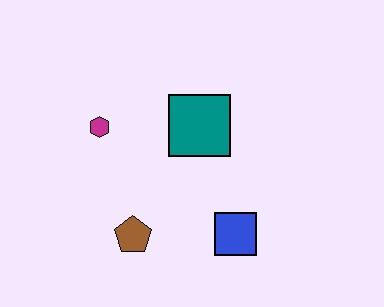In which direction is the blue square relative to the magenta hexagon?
The blue square is to the right of the magenta hexagon.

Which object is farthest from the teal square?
The brown pentagon is farthest from the teal square.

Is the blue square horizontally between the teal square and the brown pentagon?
No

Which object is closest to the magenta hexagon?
The teal square is closest to the magenta hexagon.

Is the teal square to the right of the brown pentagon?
Yes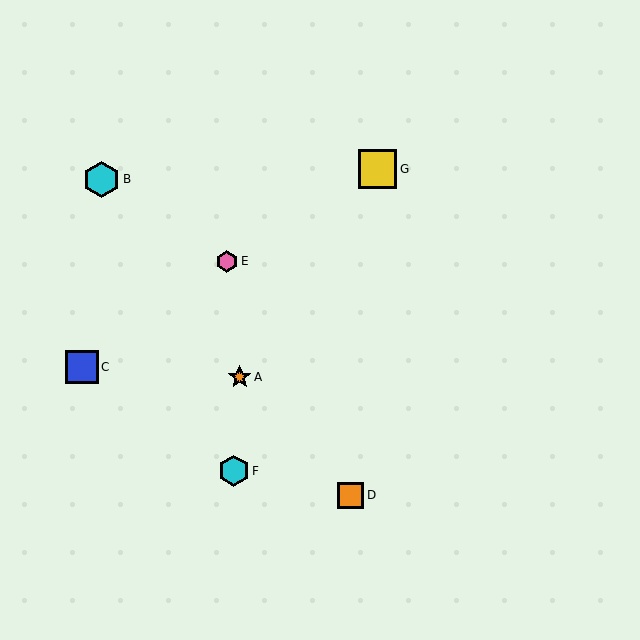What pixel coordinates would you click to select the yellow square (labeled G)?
Click at (378, 169) to select the yellow square G.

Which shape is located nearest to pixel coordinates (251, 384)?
The orange star (labeled A) at (240, 377) is nearest to that location.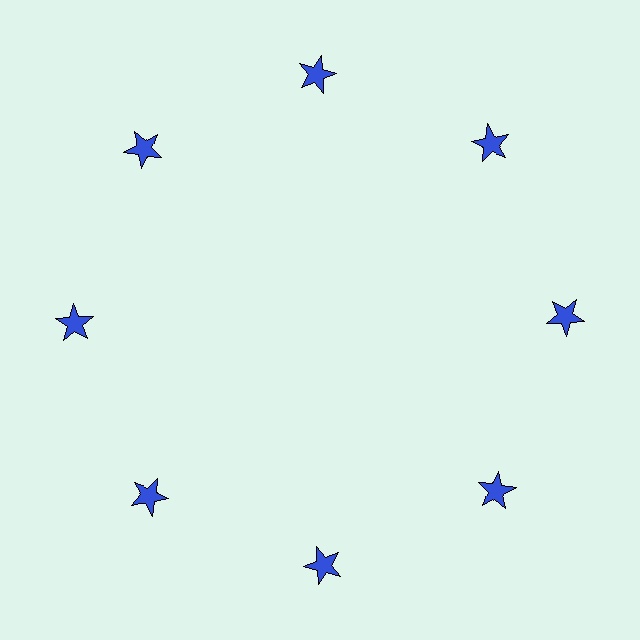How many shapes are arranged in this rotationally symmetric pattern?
There are 8 shapes, arranged in 8 groups of 1.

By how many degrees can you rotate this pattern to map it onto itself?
The pattern maps onto itself every 45 degrees of rotation.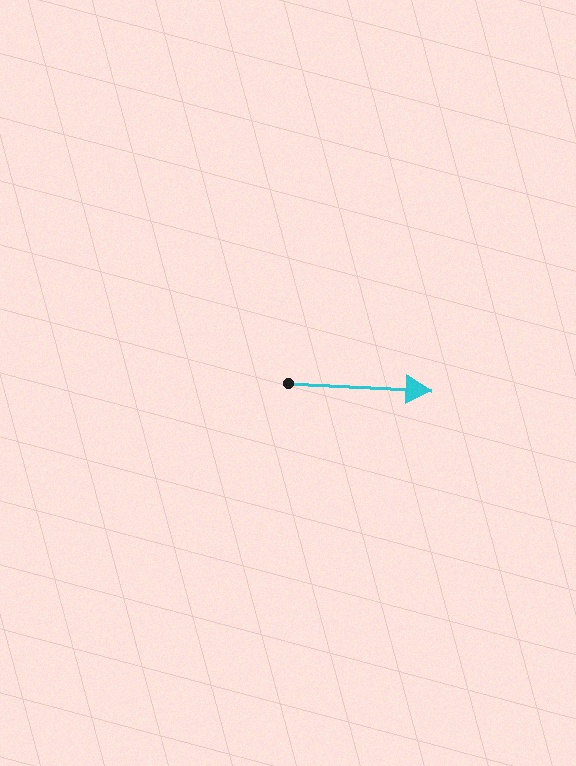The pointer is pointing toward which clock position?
Roughly 3 o'clock.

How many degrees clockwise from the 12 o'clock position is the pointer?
Approximately 93 degrees.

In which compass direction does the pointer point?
East.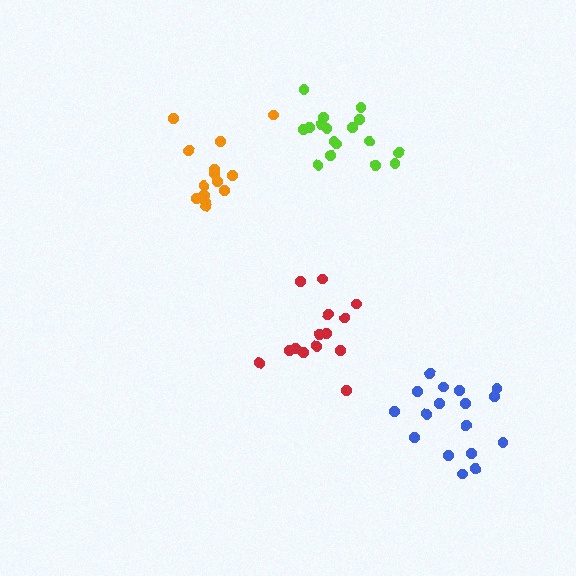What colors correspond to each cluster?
The clusters are colored: blue, red, lime, orange.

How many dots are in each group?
Group 1: 17 dots, Group 2: 14 dots, Group 3: 17 dots, Group 4: 14 dots (62 total).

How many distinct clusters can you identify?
There are 4 distinct clusters.